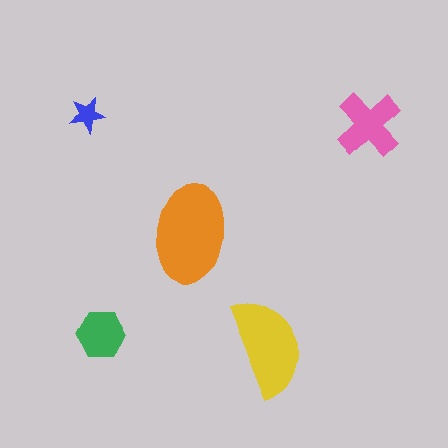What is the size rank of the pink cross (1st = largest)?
3rd.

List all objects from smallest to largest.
The blue star, the green hexagon, the pink cross, the yellow semicircle, the orange ellipse.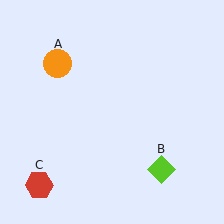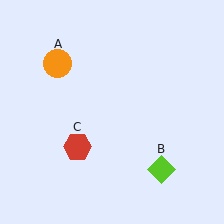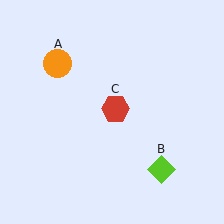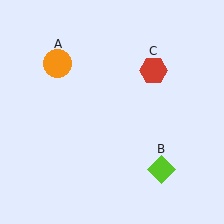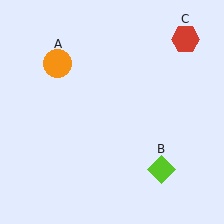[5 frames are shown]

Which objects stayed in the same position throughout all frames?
Orange circle (object A) and lime diamond (object B) remained stationary.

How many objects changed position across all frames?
1 object changed position: red hexagon (object C).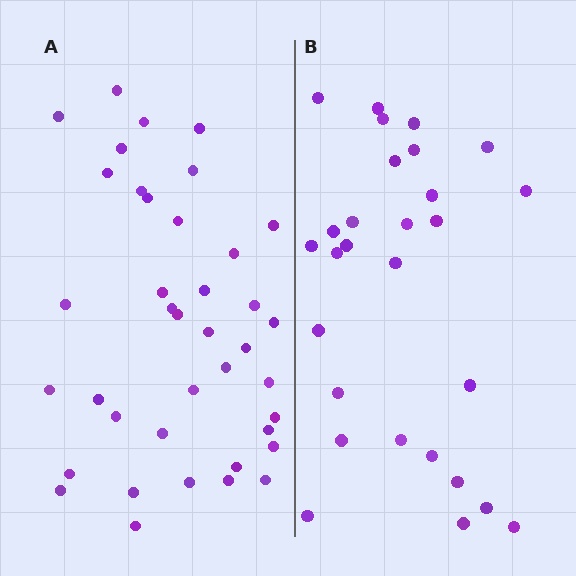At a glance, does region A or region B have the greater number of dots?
Region A (the left region) has more dots.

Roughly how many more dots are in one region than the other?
Region A has roughly 12 or so more dots than region B.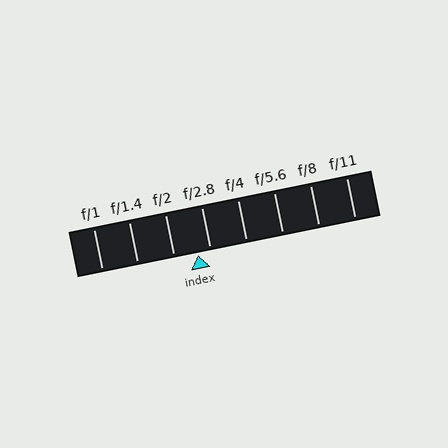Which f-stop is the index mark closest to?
The index mark is closest to f/2.8.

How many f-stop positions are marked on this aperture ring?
There are 8 f-stop positions marked.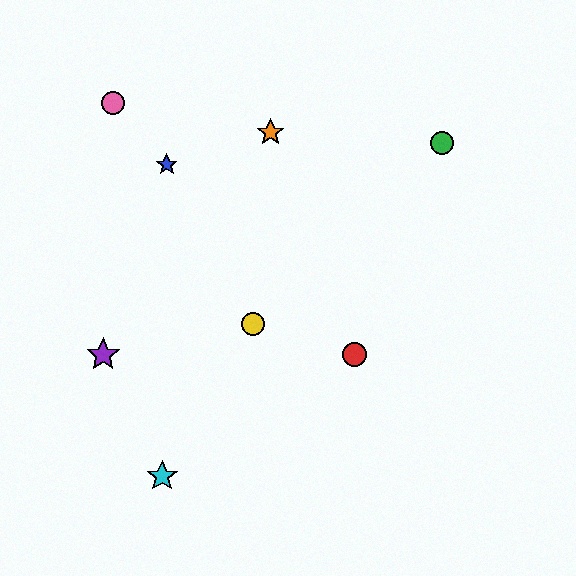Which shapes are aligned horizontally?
The red circle, the purple star are aligned horizontally.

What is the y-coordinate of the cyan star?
The cyan star is at y≈476.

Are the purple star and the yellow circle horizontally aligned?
No, the purple star is at y≈355 and the yellow circle is at y≈324.